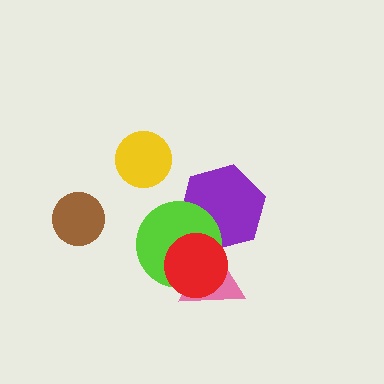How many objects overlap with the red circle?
3 objects overlap with the red circle.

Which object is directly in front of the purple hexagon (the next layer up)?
The lime circle is directly in front of the purple hexagon.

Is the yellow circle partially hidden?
No, no other shape covers it.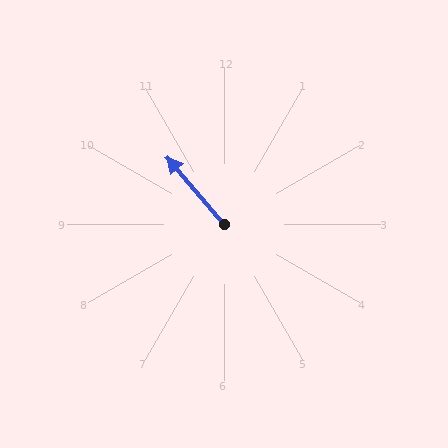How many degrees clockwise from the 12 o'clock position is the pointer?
Approximately 319 degrees.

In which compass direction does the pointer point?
Northwest.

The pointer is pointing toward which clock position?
Roughly 11 o'clock.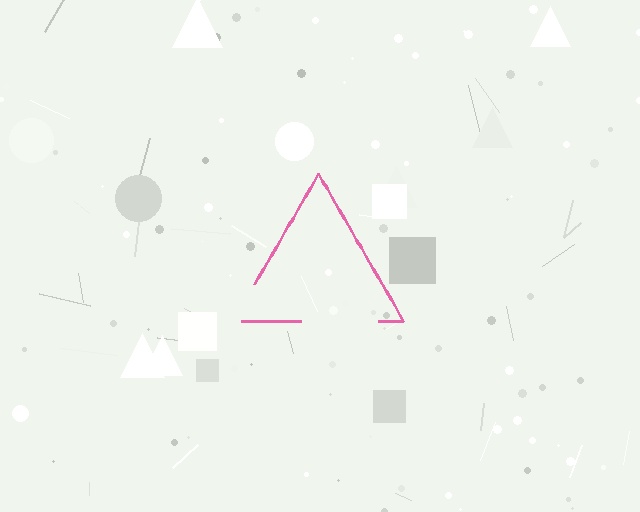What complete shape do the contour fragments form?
The contour fragments form a triangle.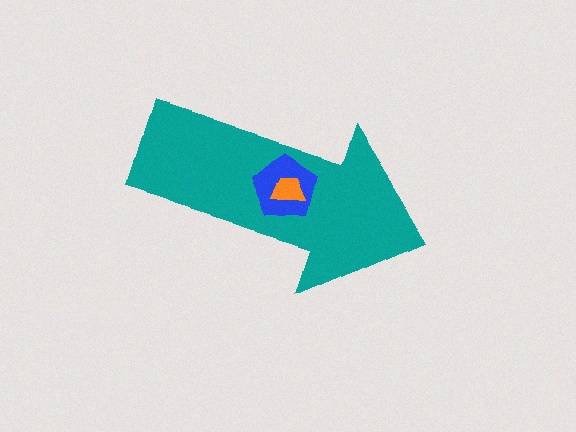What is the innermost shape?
The orange trapezoid.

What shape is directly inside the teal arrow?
The blue pentagon.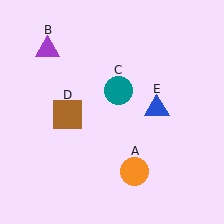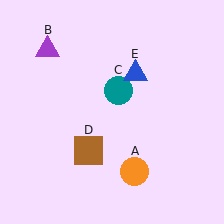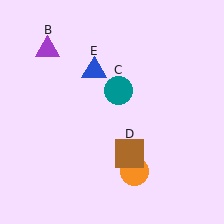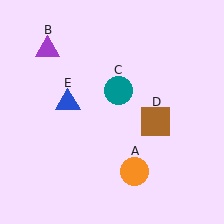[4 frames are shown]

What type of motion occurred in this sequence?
The brown square (object D), blue triangle (object E) rotated counterclockwise around the center of the scene.